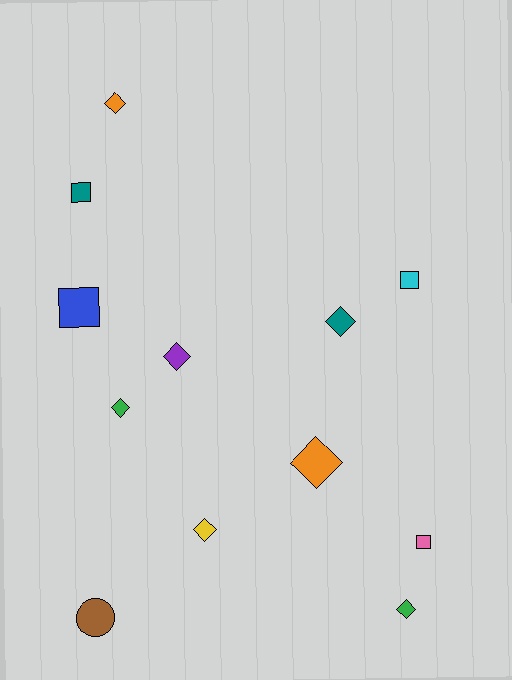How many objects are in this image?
There are 12 objects.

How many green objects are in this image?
There are 2 green objects.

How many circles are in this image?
There is 1 circle.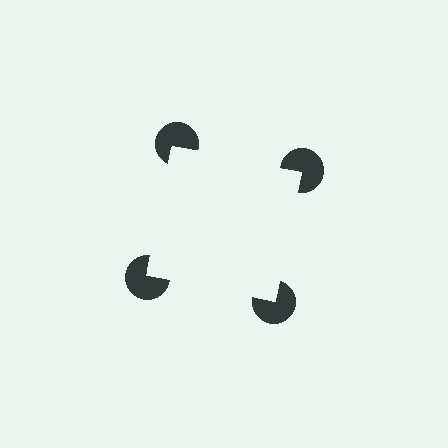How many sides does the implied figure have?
4 sides.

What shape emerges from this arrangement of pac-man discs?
An illusory square — its edges are inferred from the aligned wedge cuts in the pac-man discs, not physically drawn.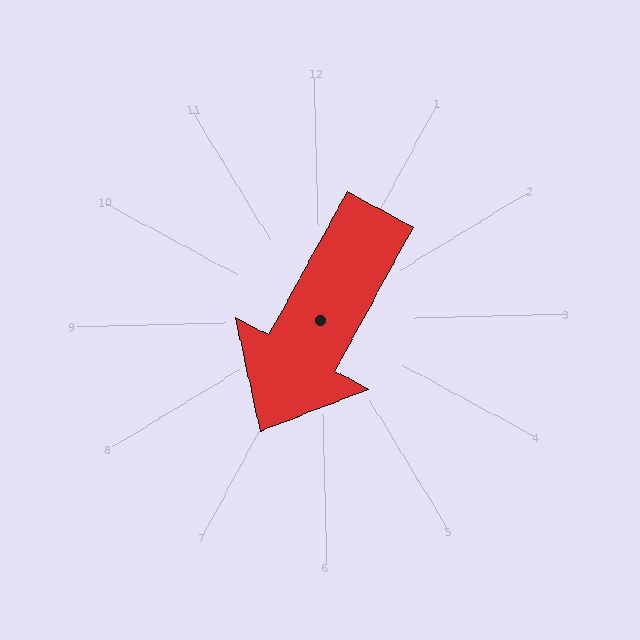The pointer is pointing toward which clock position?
Roughly 7 o'clock.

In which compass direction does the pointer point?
Southwest.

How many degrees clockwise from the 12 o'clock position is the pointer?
Approximately 210 degrees.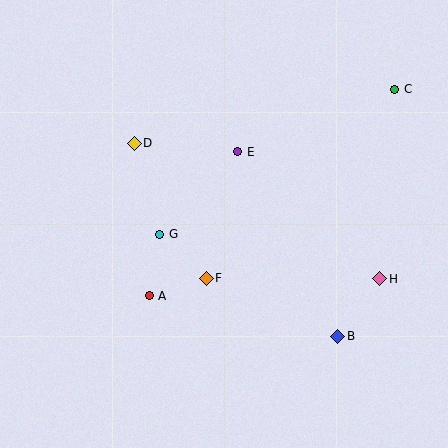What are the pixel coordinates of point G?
Point G is at (160, 234).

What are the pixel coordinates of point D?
Point D is at (134, 143).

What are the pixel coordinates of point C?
Point C is at (395, 89).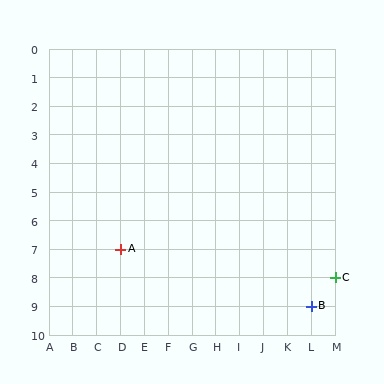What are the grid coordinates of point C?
Point C is at grid coordinates (M, 8).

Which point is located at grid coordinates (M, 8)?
Point C is at (M, 8).